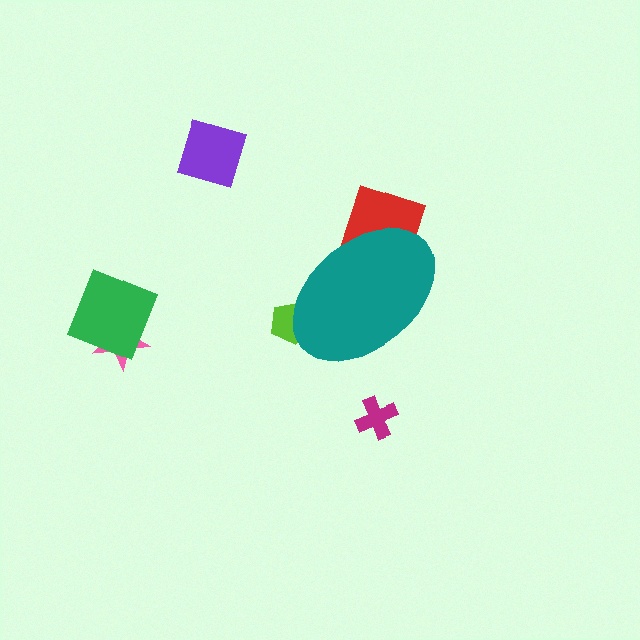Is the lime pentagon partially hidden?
Yes, the lime pentagon is partially hidden behind the teal ellipse.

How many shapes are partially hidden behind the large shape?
2 shapes are partially hidden.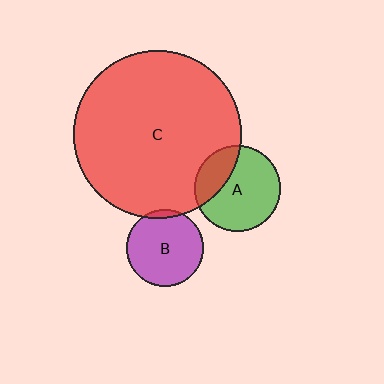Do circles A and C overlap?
Yes.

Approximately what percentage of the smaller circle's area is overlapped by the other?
Approximately 25%.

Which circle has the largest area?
Circle C (red).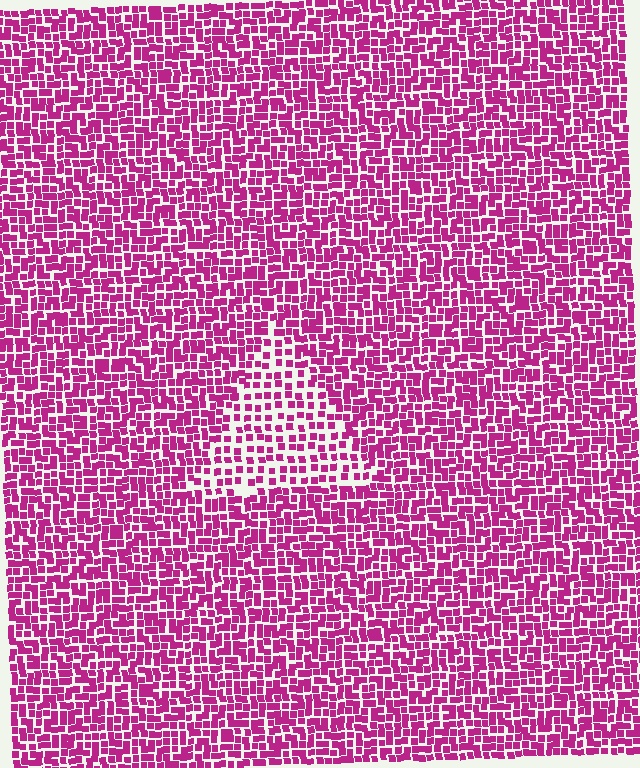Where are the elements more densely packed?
The elements are more densely packed outside the triangle boundary.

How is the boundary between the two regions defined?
The boundary is defined by a change in element density (approximately 1.7x ratio). All elements are the same color, size, and shape.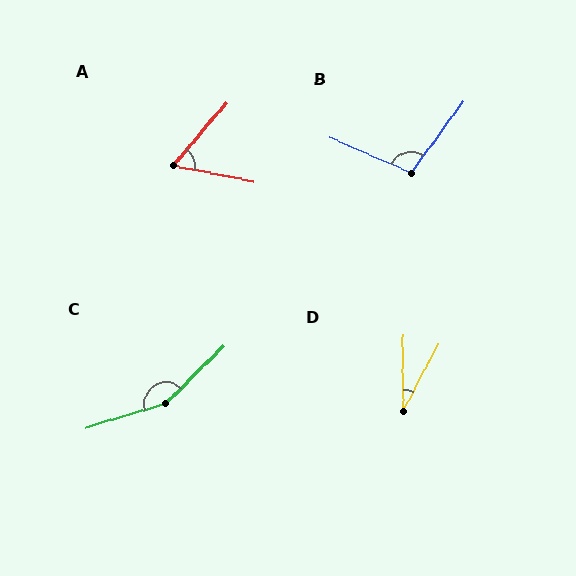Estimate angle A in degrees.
Approximately 61 degrees.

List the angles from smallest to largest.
D (27°), A (61°), B (103°), C (152°).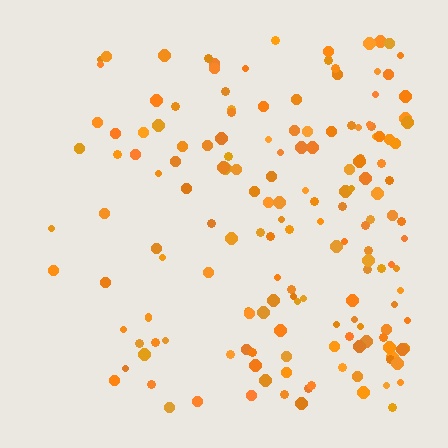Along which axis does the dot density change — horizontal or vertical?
Horizontal.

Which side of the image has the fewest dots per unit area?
The left.